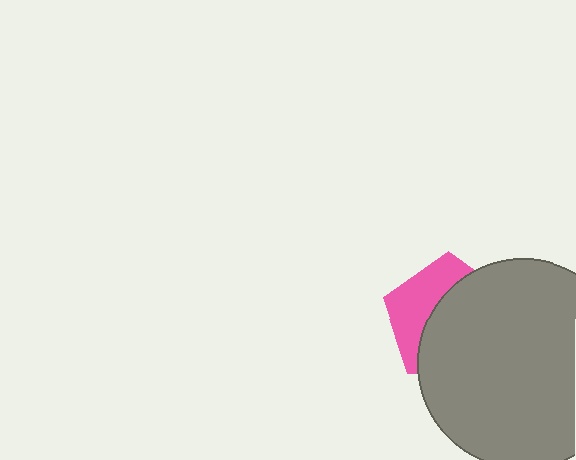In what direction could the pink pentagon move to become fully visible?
The pink pentagon could move left. That would shift it out from behind the gray circle entirely.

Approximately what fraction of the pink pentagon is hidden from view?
Roughly 62% of the pink pentagon is hidden behind the gray circle.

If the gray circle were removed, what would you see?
You would see the complete pink pentagon.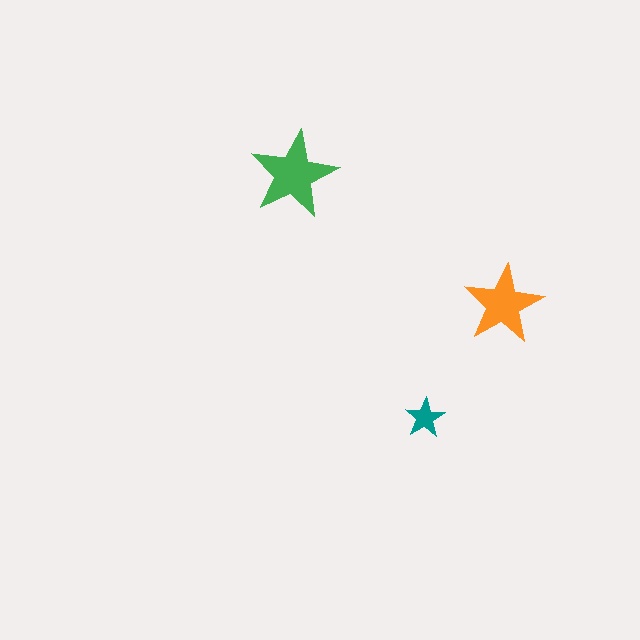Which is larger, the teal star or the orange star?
The orange one.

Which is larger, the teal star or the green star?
The green one.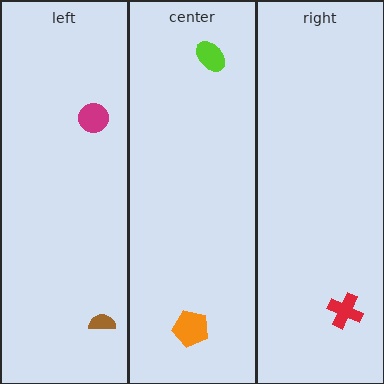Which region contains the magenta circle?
The left region.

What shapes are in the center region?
The lime ellipse, the orange pentagon.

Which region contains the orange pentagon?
The center region.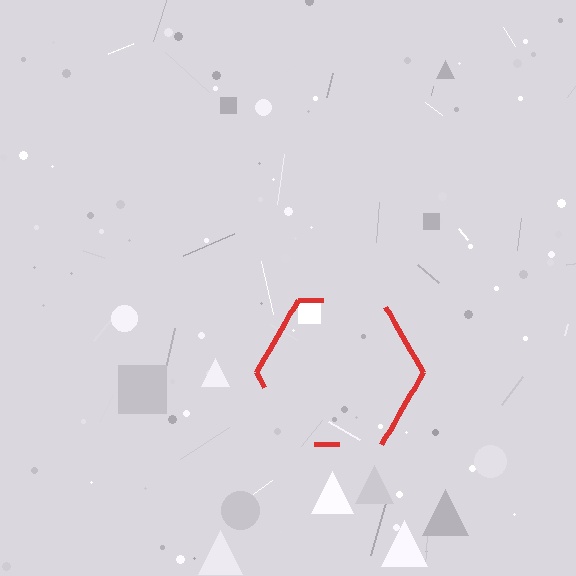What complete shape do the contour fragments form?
The contour fragments form a hexagon.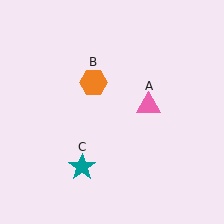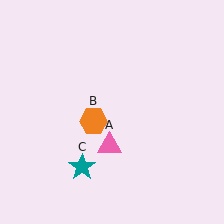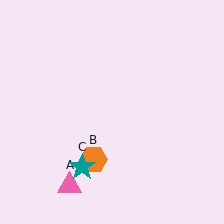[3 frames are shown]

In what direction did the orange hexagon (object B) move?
The orange hexagon (object B) moved down.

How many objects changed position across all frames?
2 objects changed position: pink triangle (object A), orange hexagon (object B).